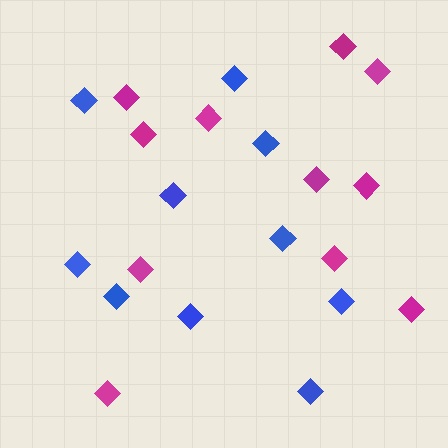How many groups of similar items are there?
There are 2 groups: one group of blue diamonds (10) and one group of magenta diamonds (11).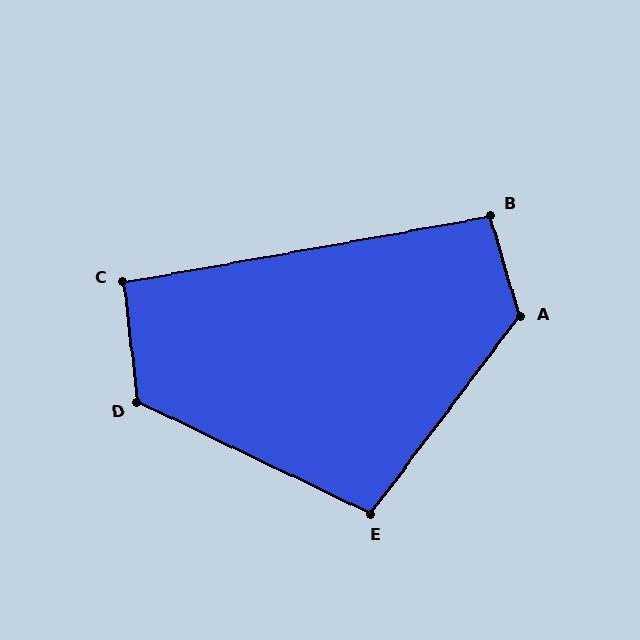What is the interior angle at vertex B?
Approximately 96 degrees (obtuse).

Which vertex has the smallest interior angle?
C, at approximately 94 degrees.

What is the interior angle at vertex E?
Approximately 102 degrees (obtuse).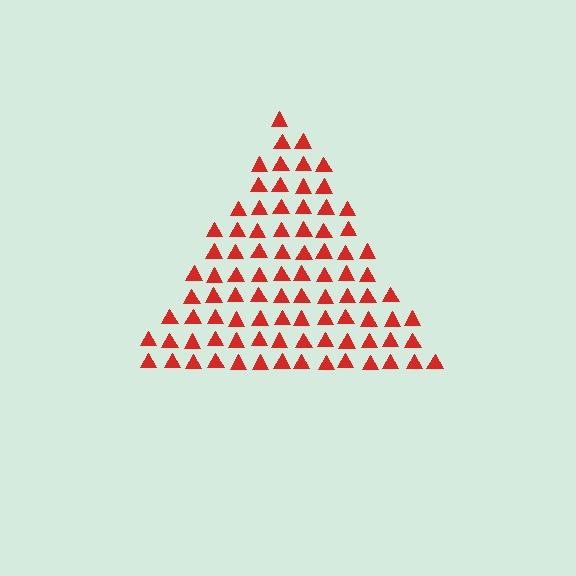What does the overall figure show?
The overall figure shows a triangle.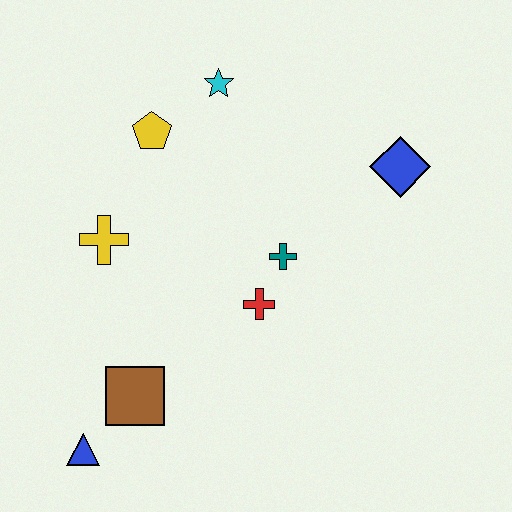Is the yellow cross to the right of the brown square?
No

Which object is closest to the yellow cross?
The yellow pentagon is closest to the yellow cross.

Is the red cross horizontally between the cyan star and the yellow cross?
No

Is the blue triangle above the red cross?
No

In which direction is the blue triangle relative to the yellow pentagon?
The blue triangle is below the yellow pentagon.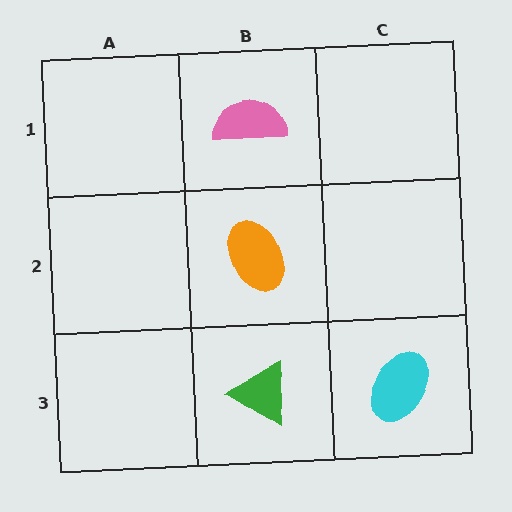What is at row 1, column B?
A pink semicircle.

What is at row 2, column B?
An orange ellipse.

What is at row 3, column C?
A cyan ellipse.